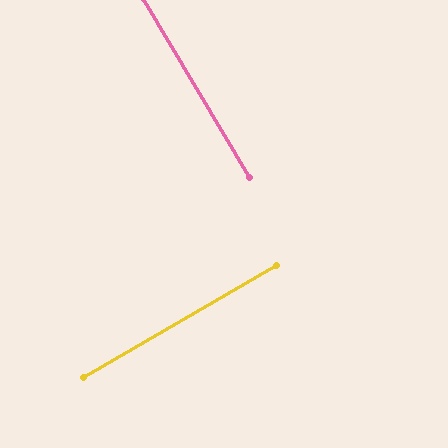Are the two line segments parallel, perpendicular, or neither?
Perpendicular — they meet at approximately 89°.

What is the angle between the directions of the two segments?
Approximately 89 degrees.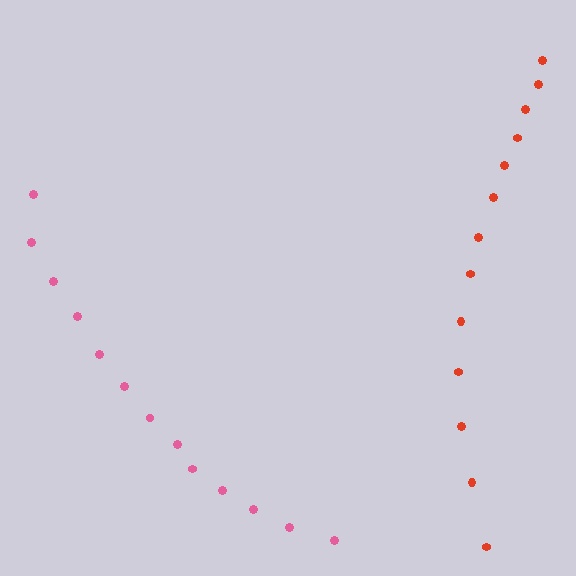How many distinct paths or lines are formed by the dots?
There are 2 distinct paths.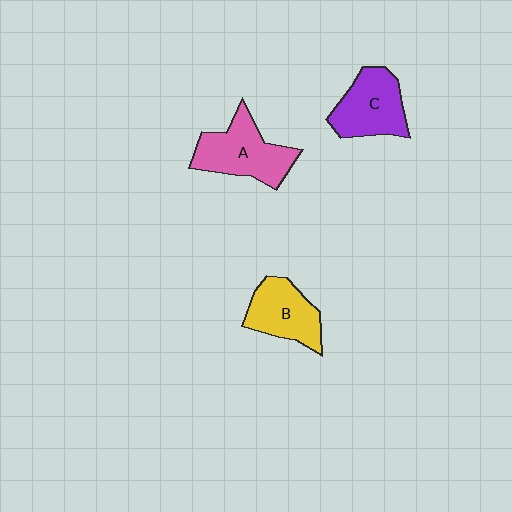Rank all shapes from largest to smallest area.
From largest to smallest: A (pink), C (purple), B (yellow).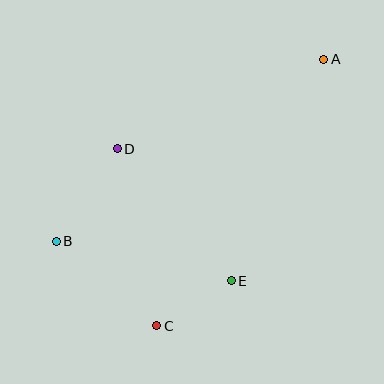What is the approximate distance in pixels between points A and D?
The distance between A and D is approximately 225 pixels.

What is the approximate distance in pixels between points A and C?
The distance between A and C is approximately 314 pixels.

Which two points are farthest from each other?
Points A and B are farthest from each other.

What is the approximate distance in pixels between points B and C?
The distance between B and C is approximately 131 pixels.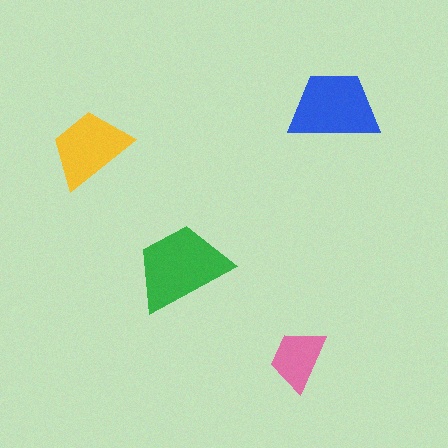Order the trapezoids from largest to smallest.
the green one, the blue one, the yellow one, the pink one.